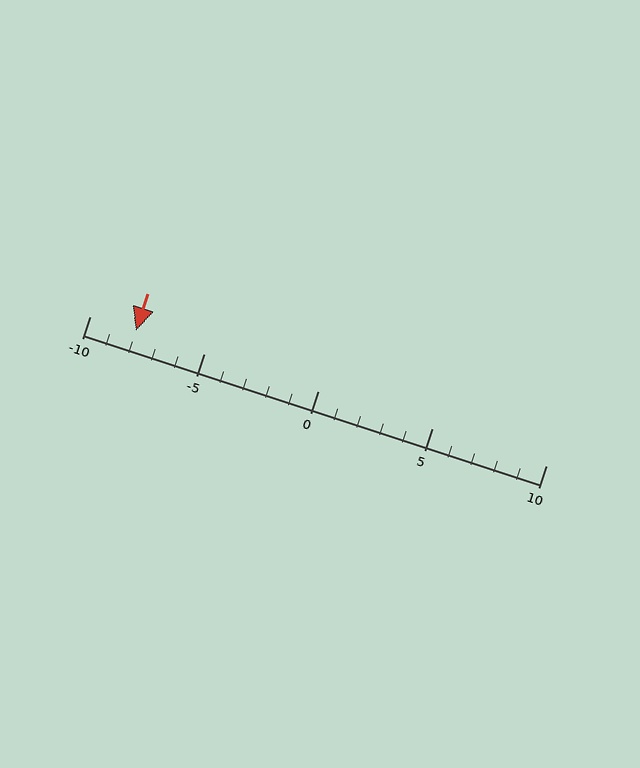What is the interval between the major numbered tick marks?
The major tick marks are spaced 5 units apart.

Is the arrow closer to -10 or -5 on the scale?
The arrow is closer to -10.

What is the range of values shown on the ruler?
The ruler shows values from -10 to 10.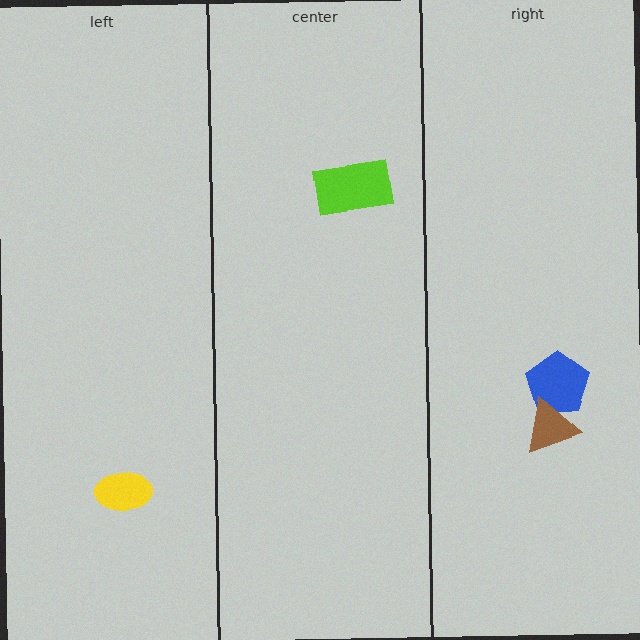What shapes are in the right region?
The blue pentagon, the brown triangle.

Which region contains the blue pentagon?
The right region.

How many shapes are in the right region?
2.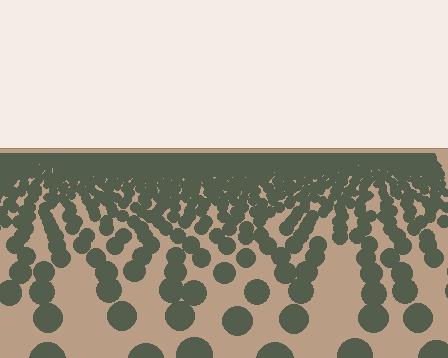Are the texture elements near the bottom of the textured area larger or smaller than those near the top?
Larger. Near the bottom, elements are closer to the viewer and appear at a bigger on-screen size.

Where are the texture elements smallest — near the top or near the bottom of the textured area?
Near the top.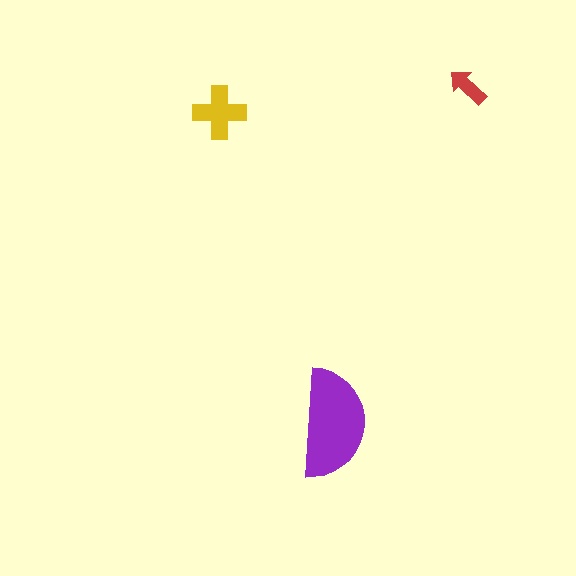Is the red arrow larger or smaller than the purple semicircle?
Smaller.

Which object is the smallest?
The red arrow.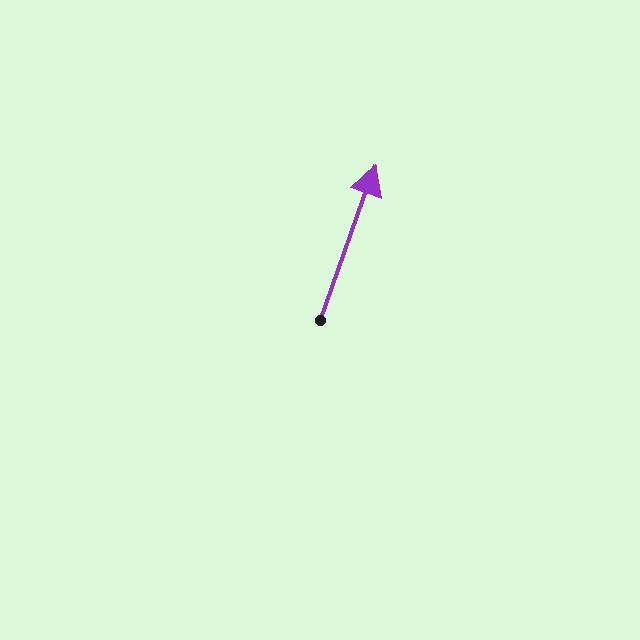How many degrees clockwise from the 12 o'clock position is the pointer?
Approximately 20 degrees.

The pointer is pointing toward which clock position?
Roughly 1 o'clock.